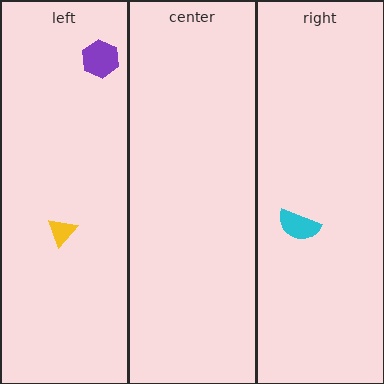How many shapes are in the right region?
1.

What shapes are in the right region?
The cyan semicircle.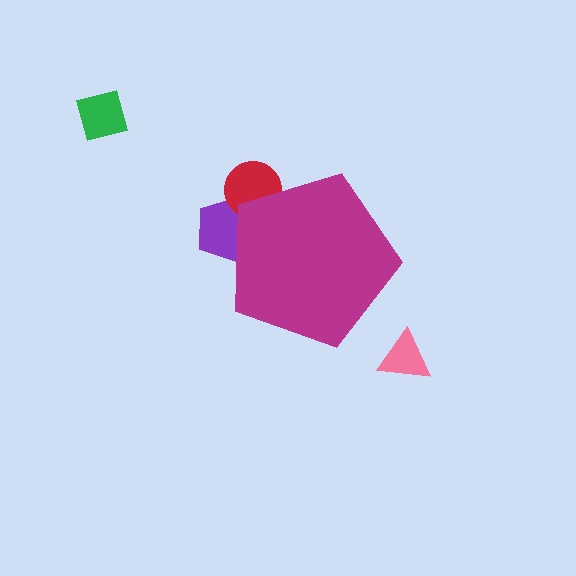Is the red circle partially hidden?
Yes, the red circle is partially hidden behind the magenta pentagon.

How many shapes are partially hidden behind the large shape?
2 shapes are partially hidden.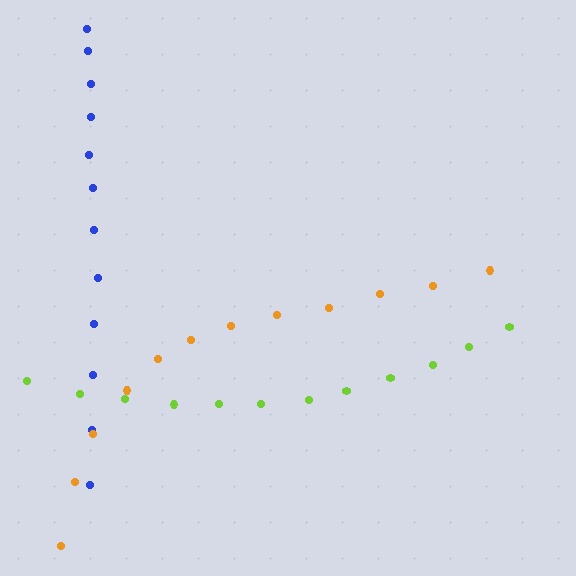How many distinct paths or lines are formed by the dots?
There are 3 distinct paths.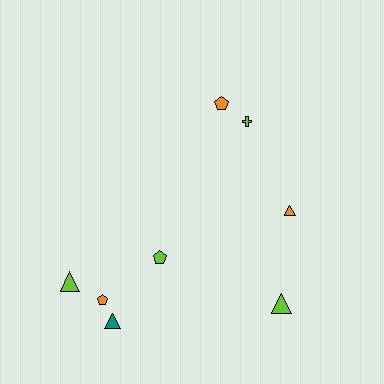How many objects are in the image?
There are 8 objects.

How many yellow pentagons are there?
There are no yellow pentagons.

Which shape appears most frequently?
Triangle, with 4 objects.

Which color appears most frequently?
Lime, with 4 objects.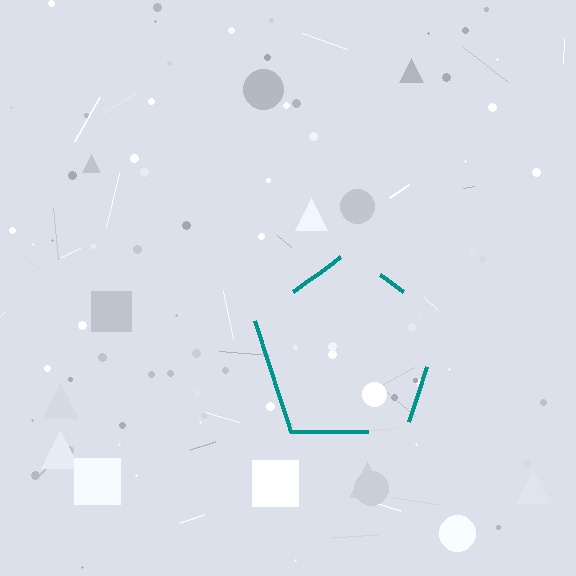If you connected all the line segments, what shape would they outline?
They would outline a pentagon.